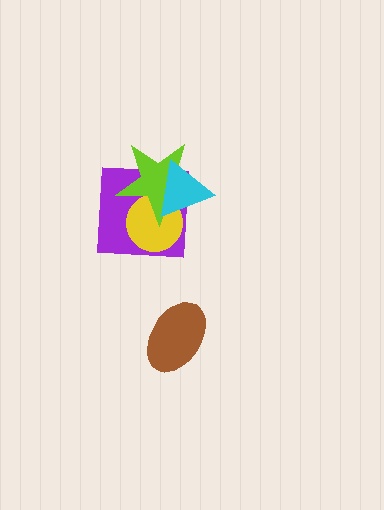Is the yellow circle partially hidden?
Yes, it is partially covered by another shape.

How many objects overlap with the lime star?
3 objects overlap with the lime star.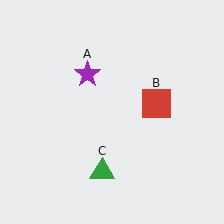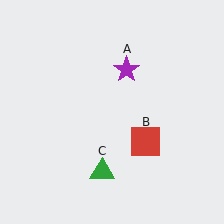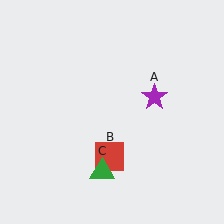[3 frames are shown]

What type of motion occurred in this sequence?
The purple star (object A), red square (object B) rotated clockwise around the center of the scene.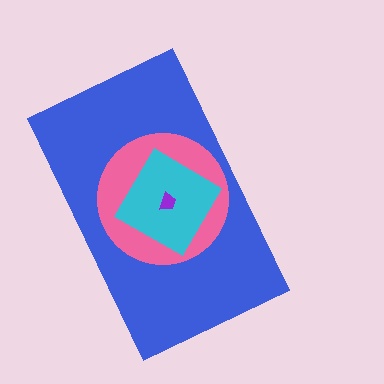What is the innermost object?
The purple trapezoid.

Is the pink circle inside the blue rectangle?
Yes.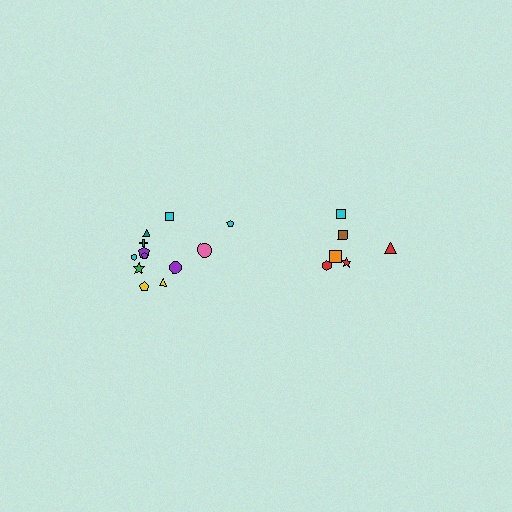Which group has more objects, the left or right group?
The left group.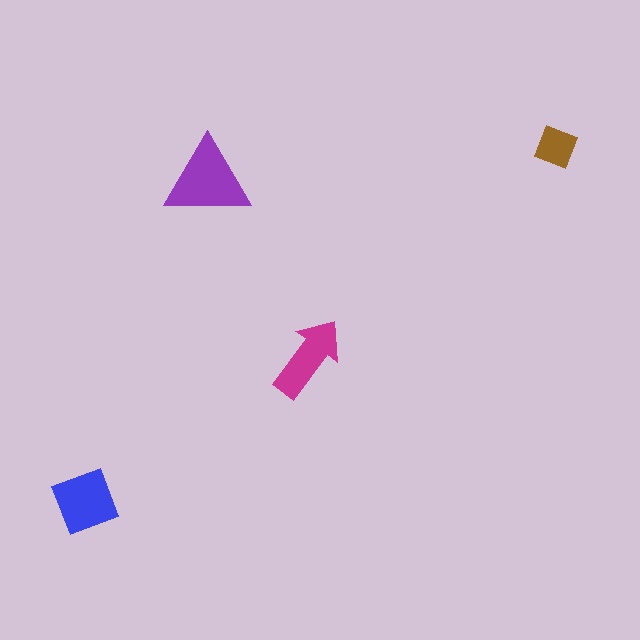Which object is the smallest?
The brown diamond.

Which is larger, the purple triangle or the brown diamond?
The purple triangle.